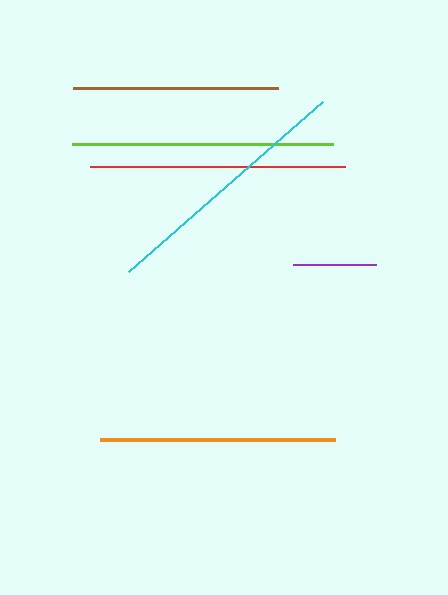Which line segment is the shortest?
The purple line is the shortest at approximately 83 pixels.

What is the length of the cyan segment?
The cyan segment is approximately 258 pixels long.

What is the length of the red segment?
The red segment is approximately 255 pixels long.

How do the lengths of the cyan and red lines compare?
The cyan and red lines are approximately the same length.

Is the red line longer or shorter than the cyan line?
The cyan line is longer than the red line.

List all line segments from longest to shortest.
From longest to shortest: lime, cyan, red, orange, brown, purple.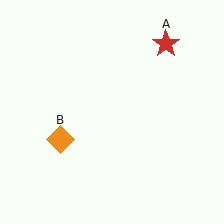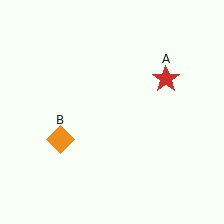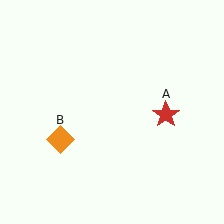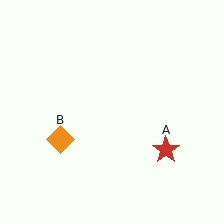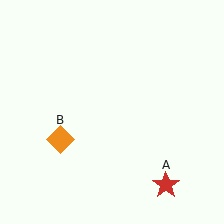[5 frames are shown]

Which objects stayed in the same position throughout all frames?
Orange diamond (object B) remained stationary.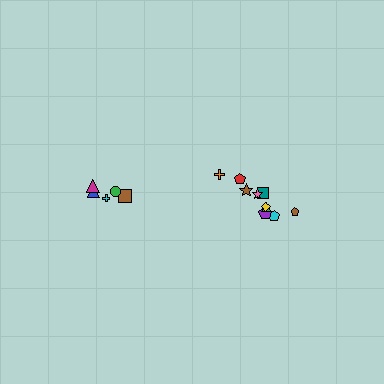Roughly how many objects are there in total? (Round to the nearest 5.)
Roughly 15 objects in total.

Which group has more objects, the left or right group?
The right group.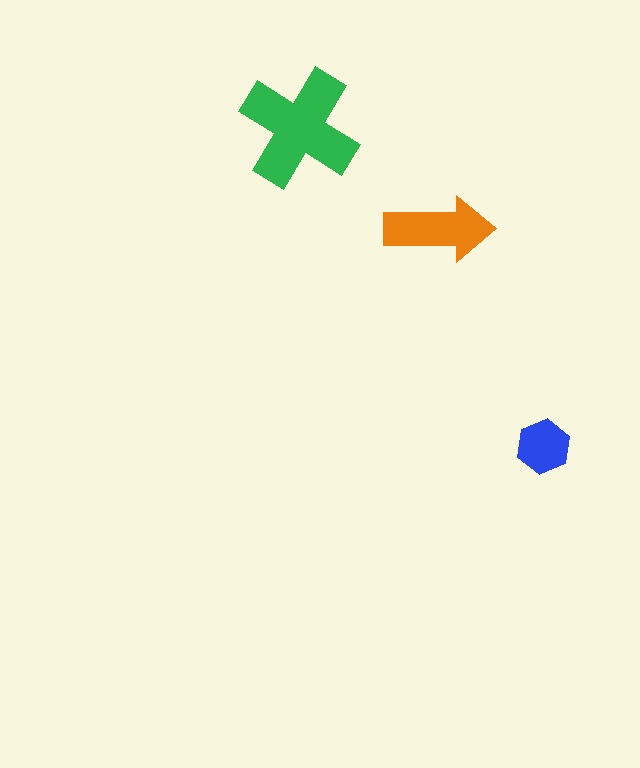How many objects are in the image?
There are 3 objects in the image.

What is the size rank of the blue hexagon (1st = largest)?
3rd.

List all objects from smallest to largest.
The blue hexagon, the orange arrow, the green cross.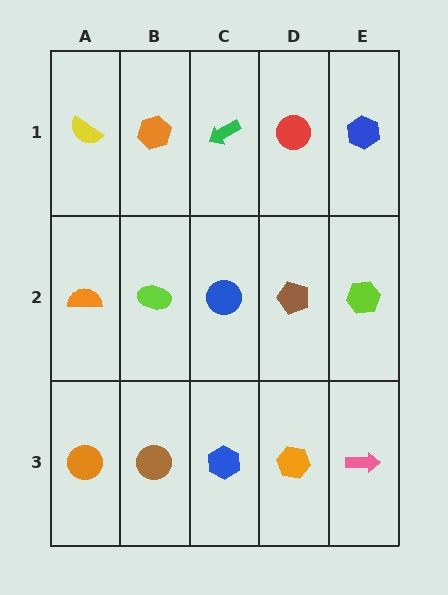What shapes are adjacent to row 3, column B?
A lime ellipse (row 2, column B), an orange circle (row 3, column A), a blue hexagon (row 3, column C).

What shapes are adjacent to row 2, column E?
A blue hexagon (row 1, column E), a pink arrow (row 3, column E), a brown pentagon (row 2, column D).